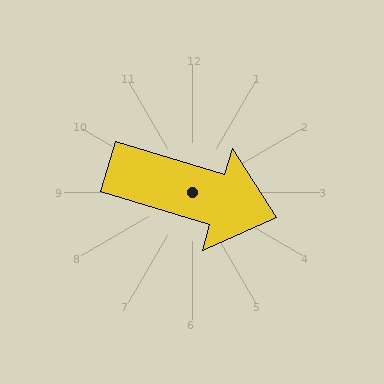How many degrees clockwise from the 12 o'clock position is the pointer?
Approximately 107 degrees.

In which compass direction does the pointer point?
East.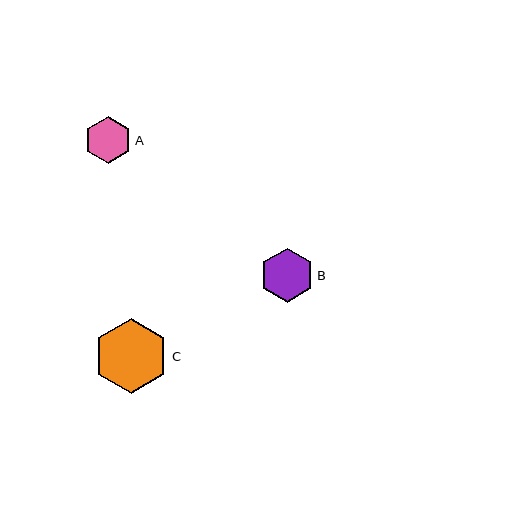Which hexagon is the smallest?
Hexagon A is the smallest with a size of approximately 47 pixels.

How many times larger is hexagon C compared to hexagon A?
Hexagon C is approximately 1.6 times the size of hexagon A.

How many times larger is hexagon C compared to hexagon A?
Hexagon C is approximately 1.6 times the size of hexagon A.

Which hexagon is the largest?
Hexagon C is the largest with a size of approximately 75 pixels.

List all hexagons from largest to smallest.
From largest to smallest: C, B, A.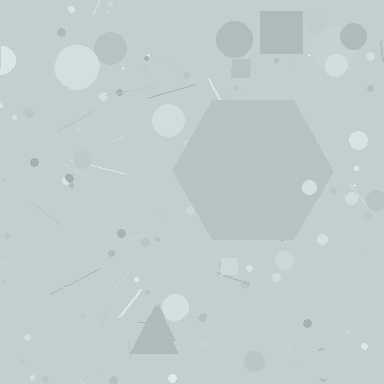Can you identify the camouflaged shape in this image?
The camouflaged shape is a hexagon.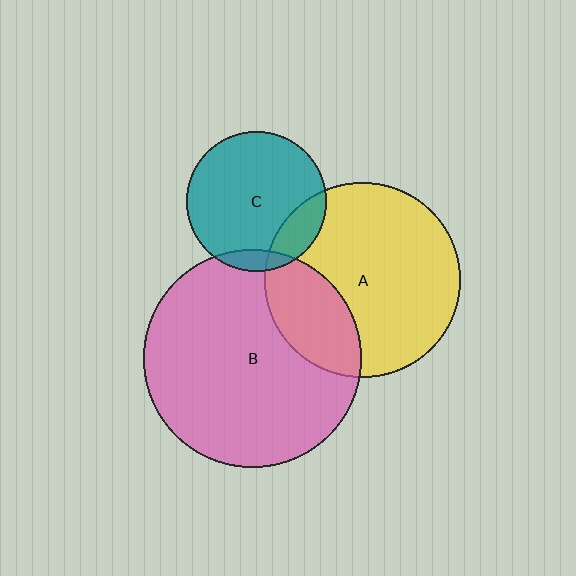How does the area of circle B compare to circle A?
Approximately 1.2 times.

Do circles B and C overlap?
Yes.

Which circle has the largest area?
Circle B (pink).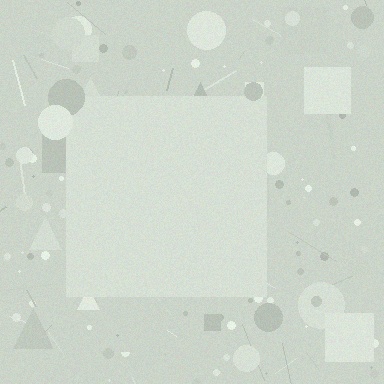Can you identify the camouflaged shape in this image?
The camouflaged shape is a square.